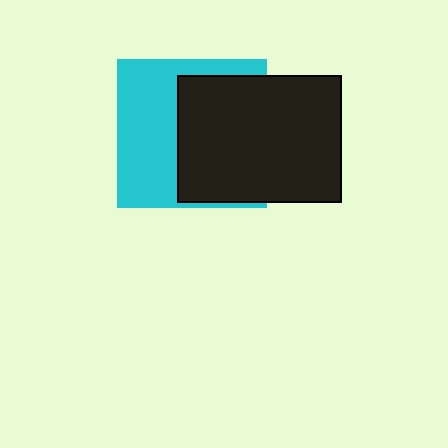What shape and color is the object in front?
The object in front is a black rectangle.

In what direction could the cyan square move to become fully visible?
The cyan square could move left. That would shift it out from behind the black rectangle entirely.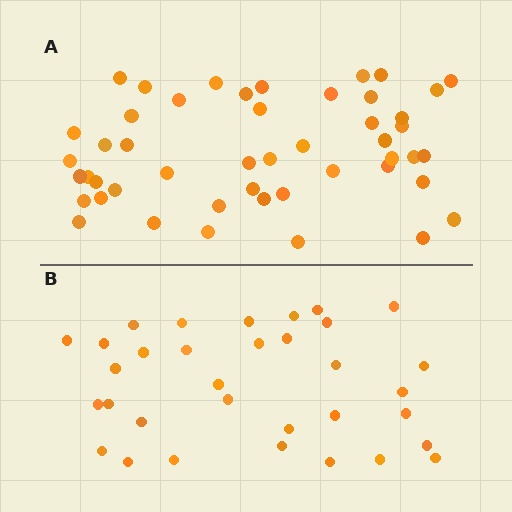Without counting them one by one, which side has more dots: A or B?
Region A (the top region) has more dots.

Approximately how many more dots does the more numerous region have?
Region A has approximately 15 more dots than region B.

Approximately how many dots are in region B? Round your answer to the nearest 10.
About 30 dots. (The exact count is 33, which rounds to 30.)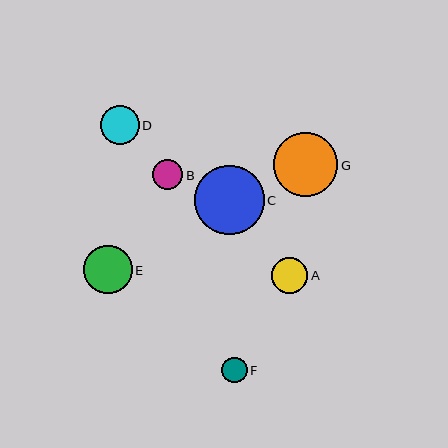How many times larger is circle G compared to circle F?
Circle G is approximately 2.5 times the size of circle F.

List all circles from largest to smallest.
From largest to smallest: C, G, E, D, A, B, F.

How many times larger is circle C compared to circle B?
Circle C is approximately 2.3 times the size of circle B.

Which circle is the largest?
Circle C is the largest with a size of approximately 70 pixels.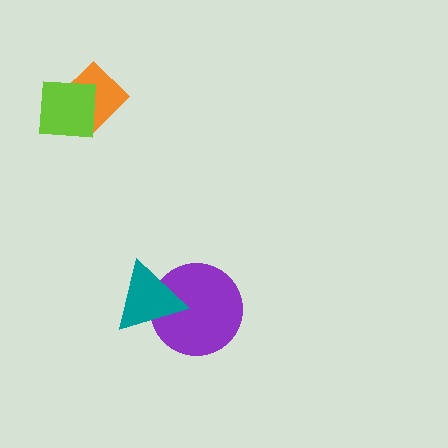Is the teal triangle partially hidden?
No, no other shape covers it.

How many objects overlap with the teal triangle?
1 object overlaps with the teal triangle.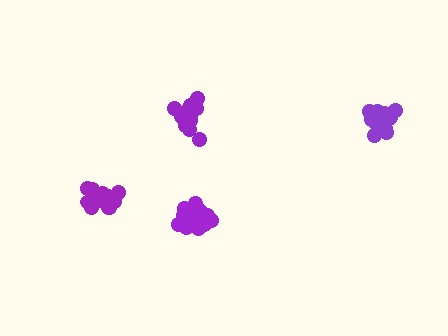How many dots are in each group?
Group 1: 20 dots, Group 2: 17 dots, Group 3: 19 dots, Group 4: 19 dots (75 total).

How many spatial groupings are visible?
There are 4 spatial groupings.